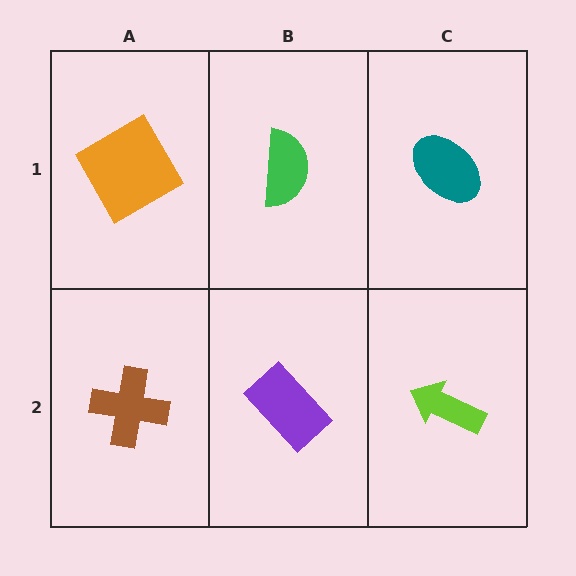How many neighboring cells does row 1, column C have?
2.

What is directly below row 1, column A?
A brown cross.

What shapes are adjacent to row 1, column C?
A lime arrow (row 2, column C), a green semicircle (row 1, column B).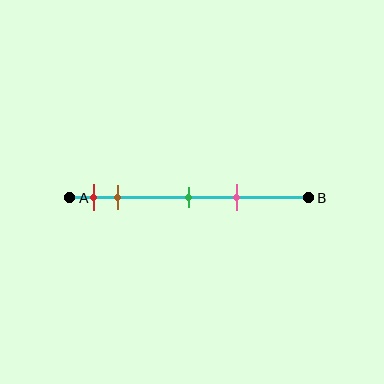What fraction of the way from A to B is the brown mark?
The brown mark is approximately 20% (0.2) of the way from A to B.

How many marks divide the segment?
There are 4 marks dividing the segment.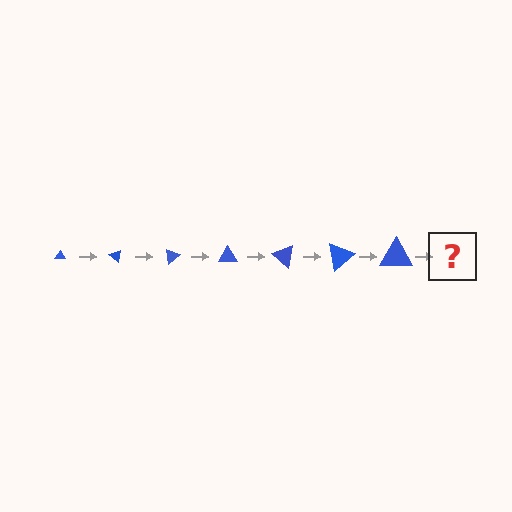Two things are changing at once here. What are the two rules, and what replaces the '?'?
The two rules are that the triangle grows larger each step and it rotates 40 degrees each step. The '?' should be a triangle, larger than the previous one and rotated 280 degrees from the start.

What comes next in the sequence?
The next element should be a triangle, larger than the previous one and rotated 280 degrees from the start.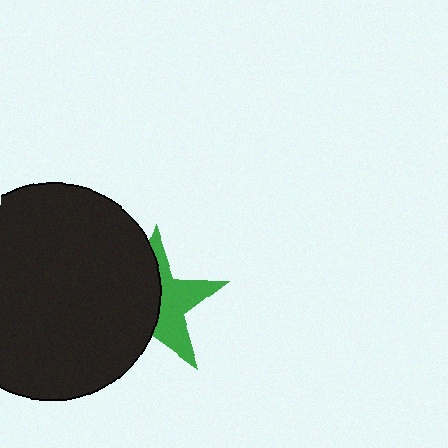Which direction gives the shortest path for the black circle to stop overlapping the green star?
Moving left gives the shortest separation.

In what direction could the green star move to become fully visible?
The green star could move right. That would shift it out from behind the black circle entirely.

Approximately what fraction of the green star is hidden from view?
Roughly 55% of the green star is hidden behind the black circle.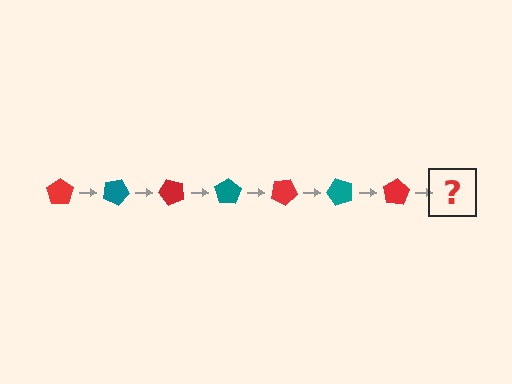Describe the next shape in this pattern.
It should be a teal pentagon, rotated 175 degrees from the start.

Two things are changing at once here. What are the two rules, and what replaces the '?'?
The two rules are that it rotates 25 degrees each step and the color cycles through red and teal. The '?' should be a teal pentagon, rotated 175 degrees from the start.